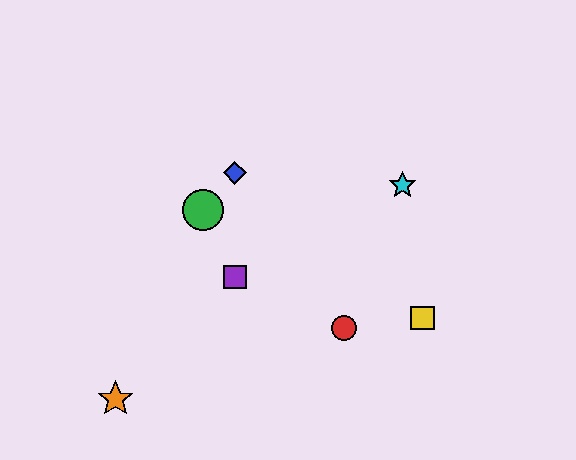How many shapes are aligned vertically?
2 shapes (the blue diamond, the purple square) are aligned vertically.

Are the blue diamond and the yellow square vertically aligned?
No, the blue diamond is at x≈235 and the yellow square is at x≈423.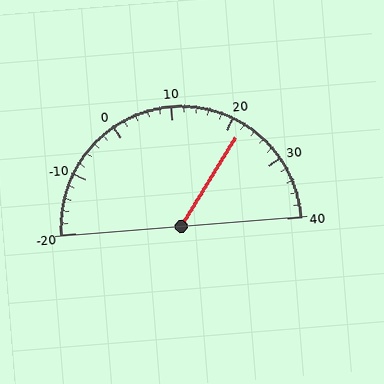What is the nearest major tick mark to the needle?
The nearest major tick mark is 20.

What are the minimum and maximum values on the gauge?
The gauge ranges from -20 to 40.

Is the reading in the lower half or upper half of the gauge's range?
The reading is in the upper half of the range (-20 to 40).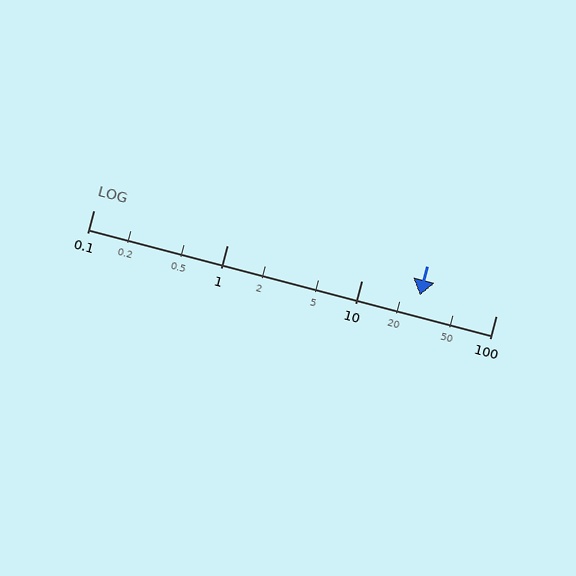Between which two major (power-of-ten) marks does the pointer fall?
The pointer is between 10 and 100.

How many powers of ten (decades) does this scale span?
The scale spans 3 decades, from 0.1 to 100.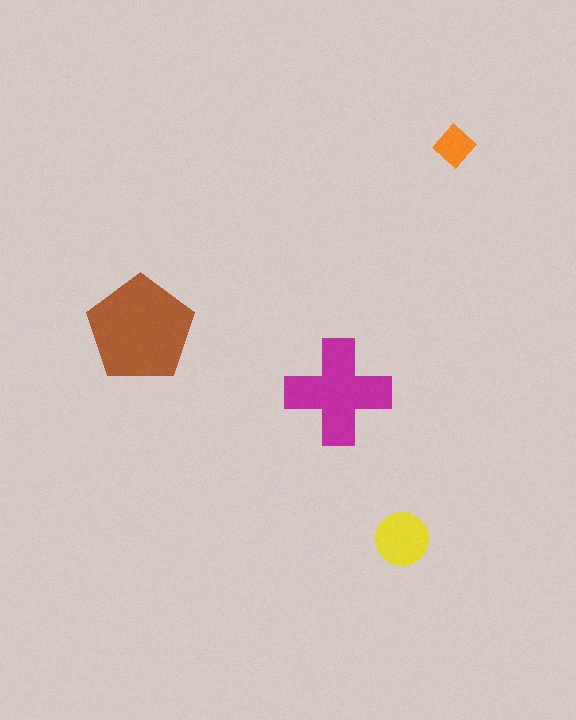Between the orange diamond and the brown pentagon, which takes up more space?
The brown pentagon.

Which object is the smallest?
The orange diamond.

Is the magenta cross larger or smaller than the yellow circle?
Larger.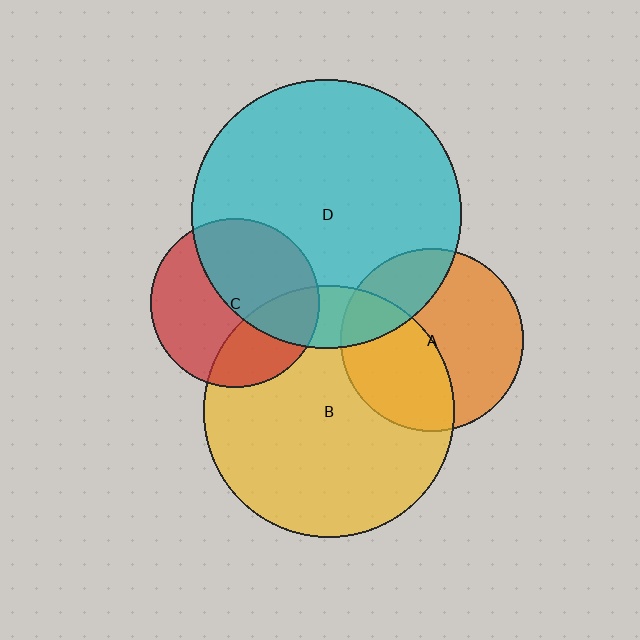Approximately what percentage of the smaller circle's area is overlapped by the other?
Approximately 50%.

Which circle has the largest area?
Circle D (cyan).